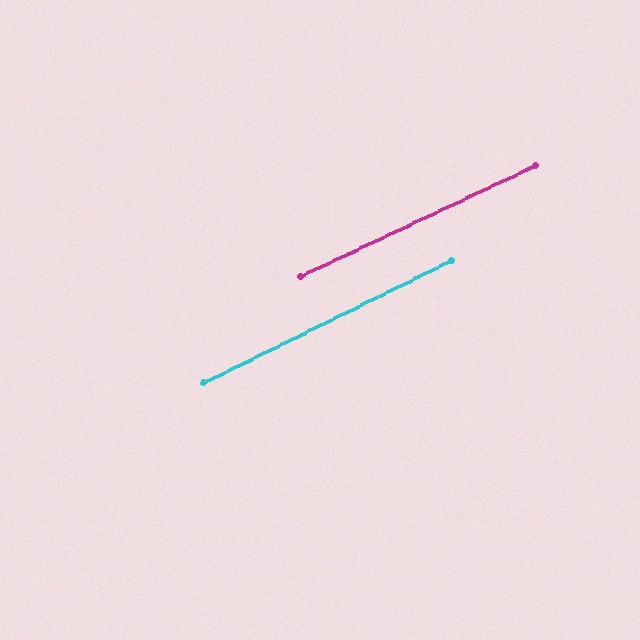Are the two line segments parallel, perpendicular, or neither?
Parallel — their directions differ by only 0.9°.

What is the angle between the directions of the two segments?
Approximately 1 degree.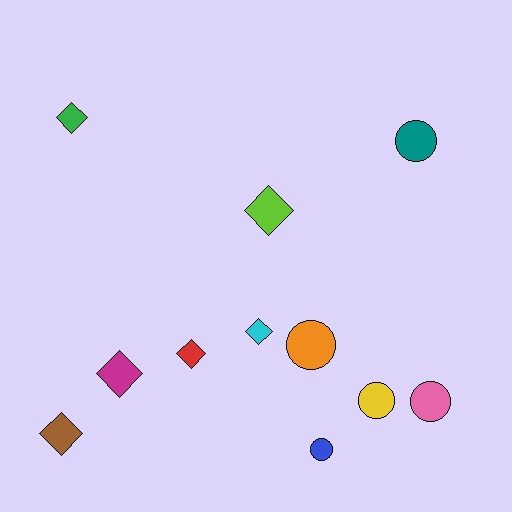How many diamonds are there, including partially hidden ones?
There are 6 diamonds.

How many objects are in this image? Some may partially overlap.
There are 11 objects.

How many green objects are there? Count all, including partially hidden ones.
There is 1 green object.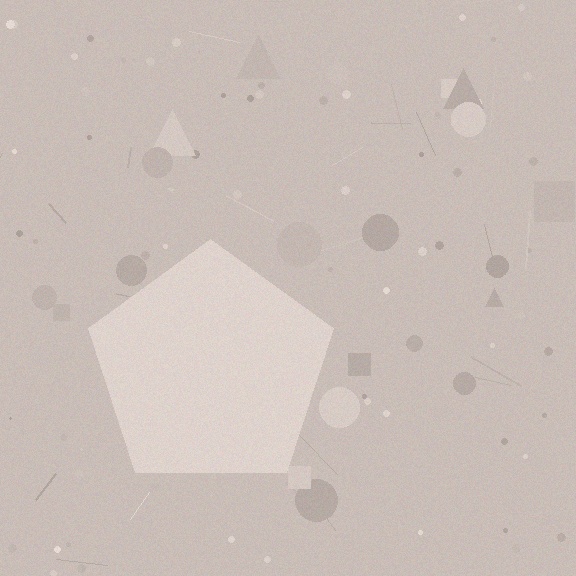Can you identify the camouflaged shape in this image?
The camouflaged shape is a pentagon.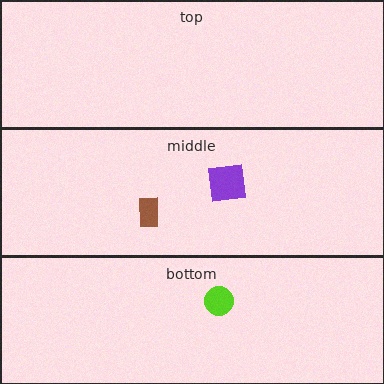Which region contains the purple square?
The middle region.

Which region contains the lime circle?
The bottom region.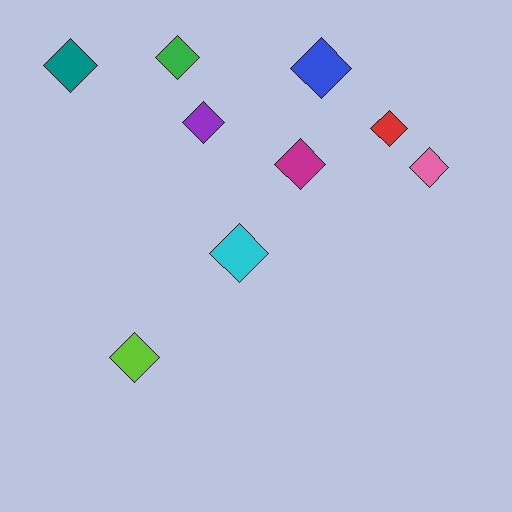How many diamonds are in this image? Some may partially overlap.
There are 9 diamonds.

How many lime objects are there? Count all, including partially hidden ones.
There is 1 lime object.